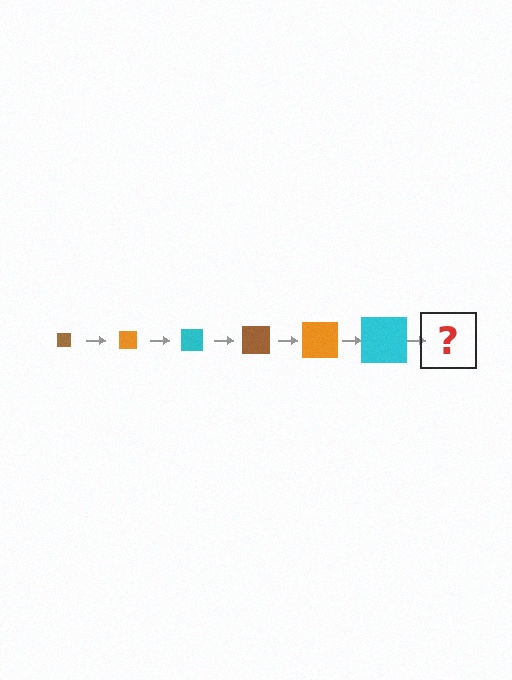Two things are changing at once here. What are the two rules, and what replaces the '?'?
The two rules are that the square grows larger each step and the color cycles through brown, orange, and cyan. The '?' should be a brown square, larger than the previous one.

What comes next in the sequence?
The next element should be a brown square, larger than the previous one.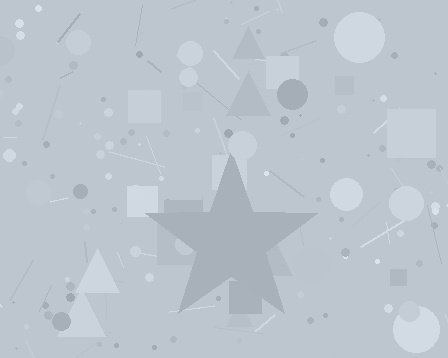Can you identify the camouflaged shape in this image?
The camouflaged shape is a star.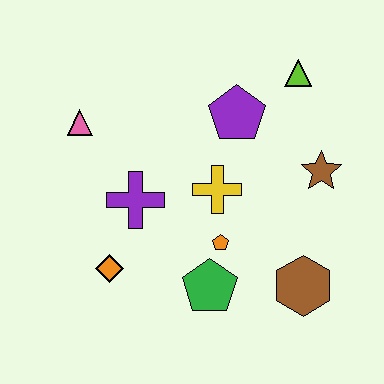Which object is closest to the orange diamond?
The purple cross is closest to the orange diamond.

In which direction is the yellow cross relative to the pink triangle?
The yellow cross is to the right of the pink triangle.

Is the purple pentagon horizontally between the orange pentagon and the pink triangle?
No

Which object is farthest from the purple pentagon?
The orange diamond is farthest from the purple pentagon.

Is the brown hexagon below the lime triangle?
Yes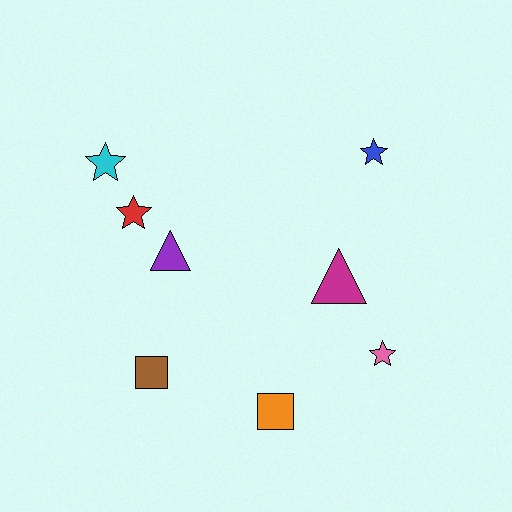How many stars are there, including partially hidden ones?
There are 4 stars.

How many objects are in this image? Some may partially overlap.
There are 8 objects.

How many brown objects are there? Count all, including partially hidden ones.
There is 1 brown object.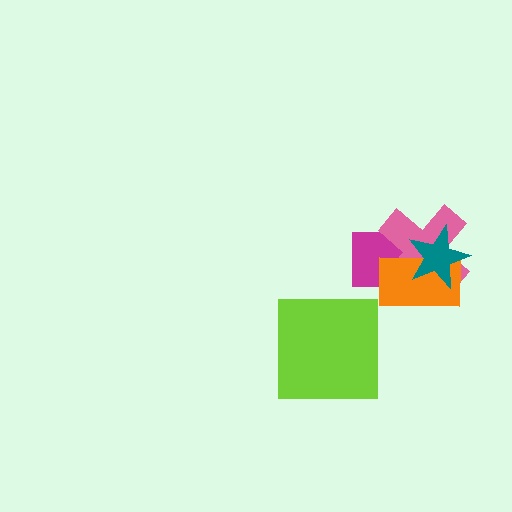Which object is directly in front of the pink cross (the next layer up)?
The orange rectangle is directly in front of the pink cross.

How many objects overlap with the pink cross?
3 objects overlap with the pink cross.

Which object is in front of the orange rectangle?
The teal star is in front of the orange rectangle.